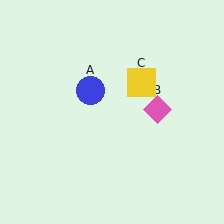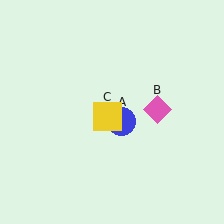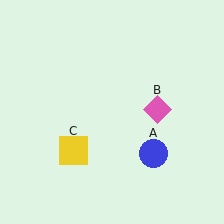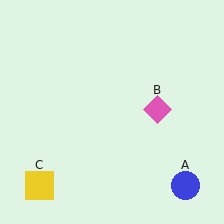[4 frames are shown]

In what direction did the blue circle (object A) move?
The blue circle (object A) moved down and to the right.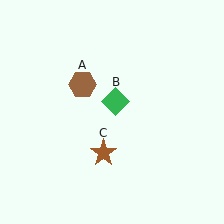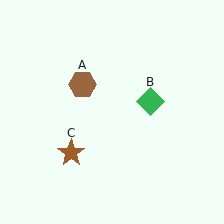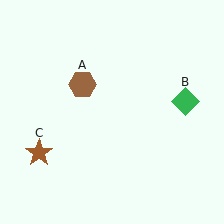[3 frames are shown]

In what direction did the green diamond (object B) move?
The green diamond (object B) moved right.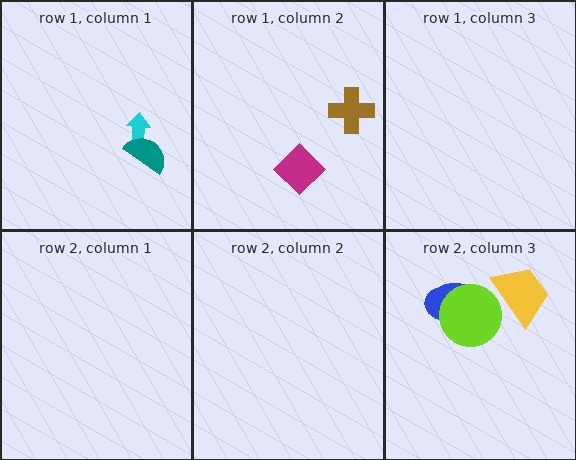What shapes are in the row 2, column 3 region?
The yellow trapezoid, the blue ellipse, the lime circle.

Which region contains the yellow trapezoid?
The row 2, column 3 region.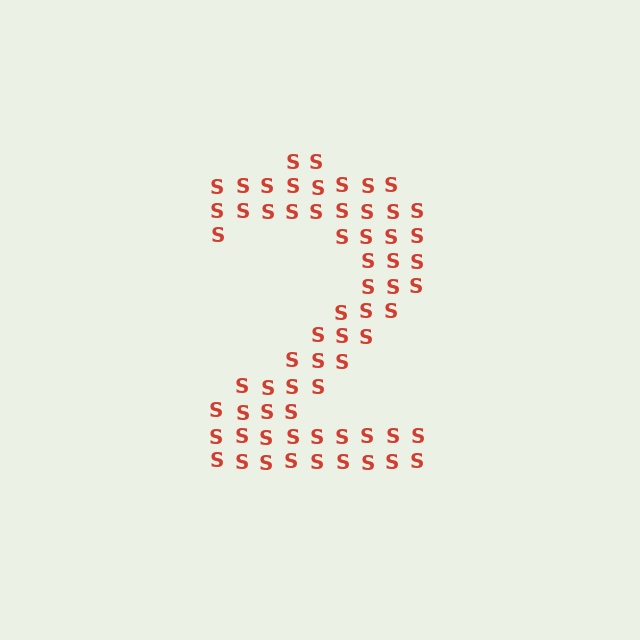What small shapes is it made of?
It is made of small letter S's.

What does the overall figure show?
The overall figure shows the digit 2.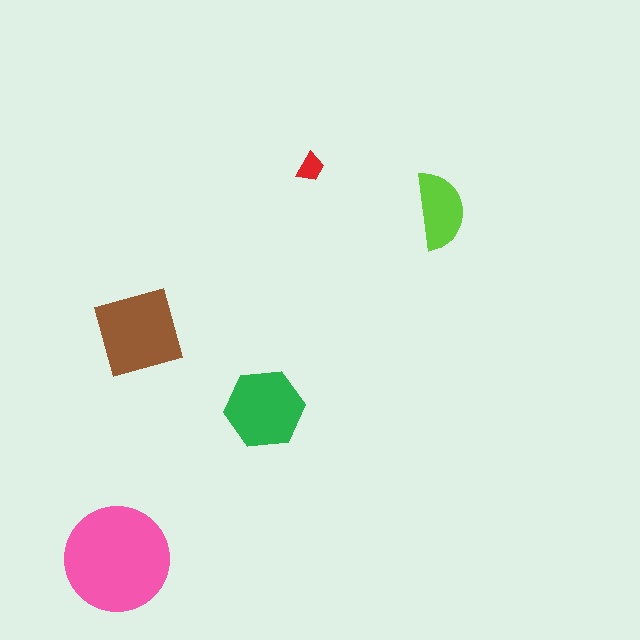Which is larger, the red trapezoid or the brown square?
The brown square.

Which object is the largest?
The pink circle.